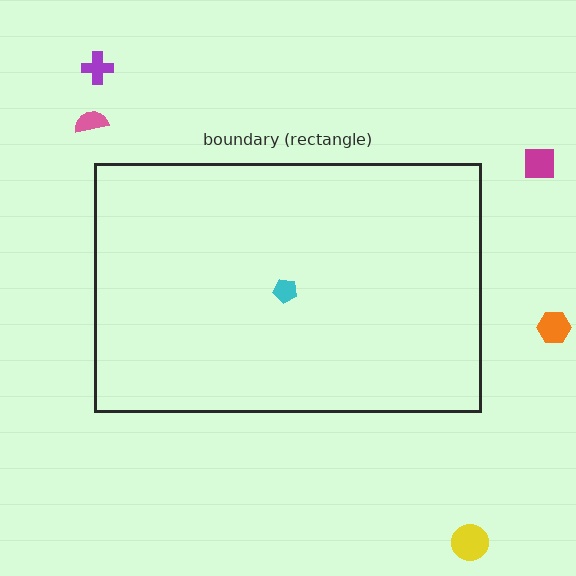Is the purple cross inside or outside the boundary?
Outside.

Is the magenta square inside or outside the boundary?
Outside.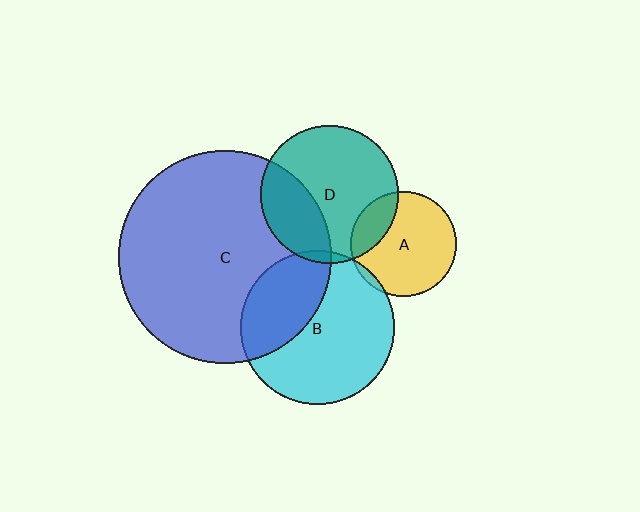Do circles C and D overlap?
Yes.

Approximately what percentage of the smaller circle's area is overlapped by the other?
Approximately 30%.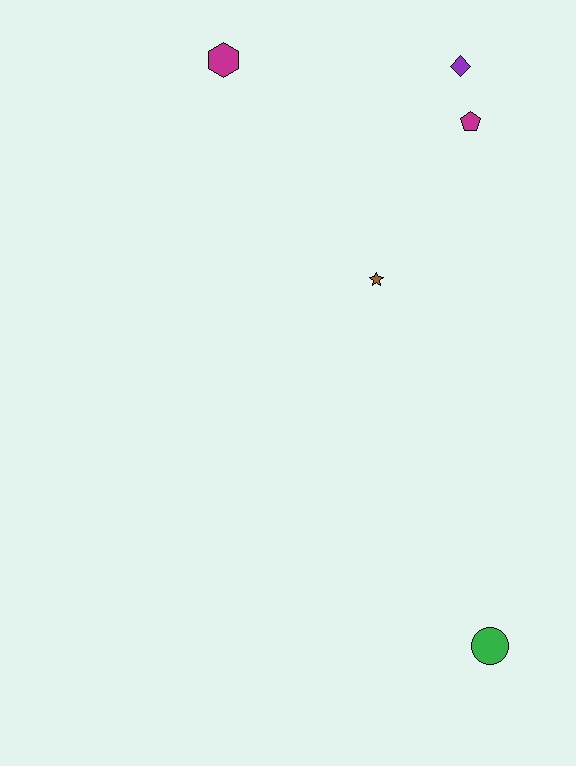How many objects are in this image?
There are 5 objects.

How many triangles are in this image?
There are no triangles.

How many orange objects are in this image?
There are no orange objects.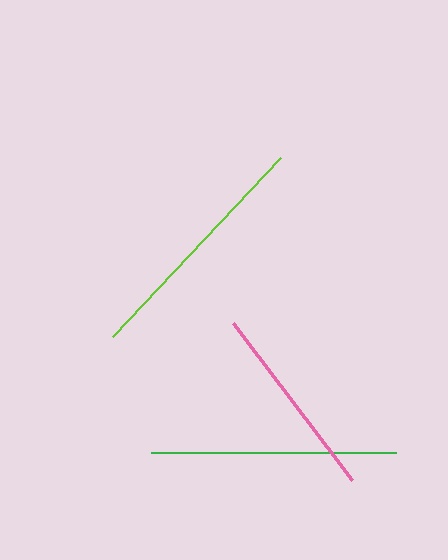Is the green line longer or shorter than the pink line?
The green line is longer than the pink line.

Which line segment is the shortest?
The pink line is the shortest at approximately 197 pixels.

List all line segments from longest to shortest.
From longest to shortest: lime, green, pink.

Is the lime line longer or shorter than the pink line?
The lime line is longer than the pink line.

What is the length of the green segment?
The green segment is approximately 245 pixels long.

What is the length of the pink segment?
The pink segment is approximately 197 pixels long.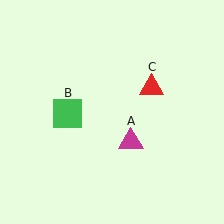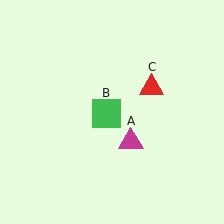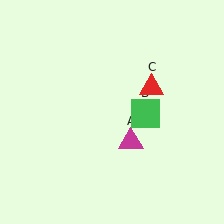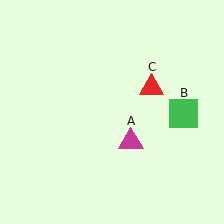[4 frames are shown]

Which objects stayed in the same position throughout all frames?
Magenta triangle (object A) and red triangle (object C) remained stationary.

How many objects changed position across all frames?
1 object changed position: green square (object B).